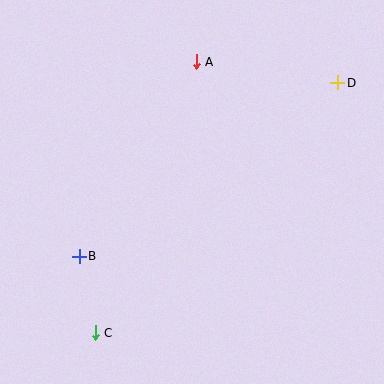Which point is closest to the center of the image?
Point B at (79, 256) is closest to the center.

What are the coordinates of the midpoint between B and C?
The midpoint between B and C is at (87, 295).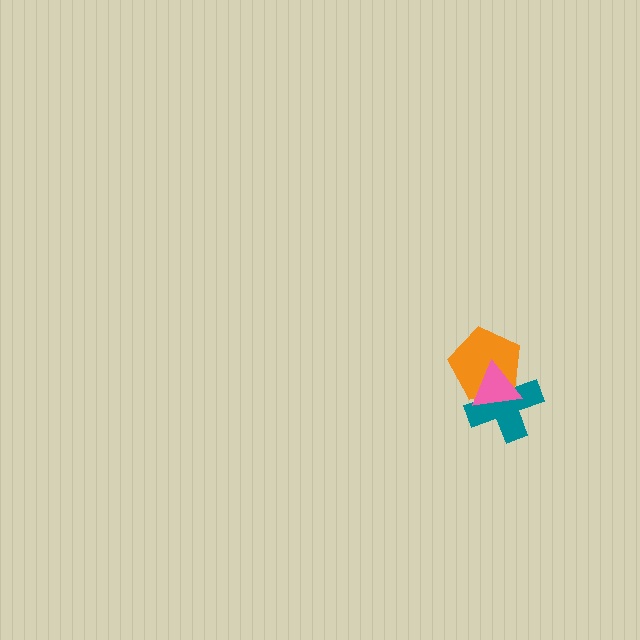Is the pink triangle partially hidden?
No, no other shape covers it.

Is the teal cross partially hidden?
Yes, it is partially covered by another shape.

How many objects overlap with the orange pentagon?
2 objects overlap with the orange pentagon.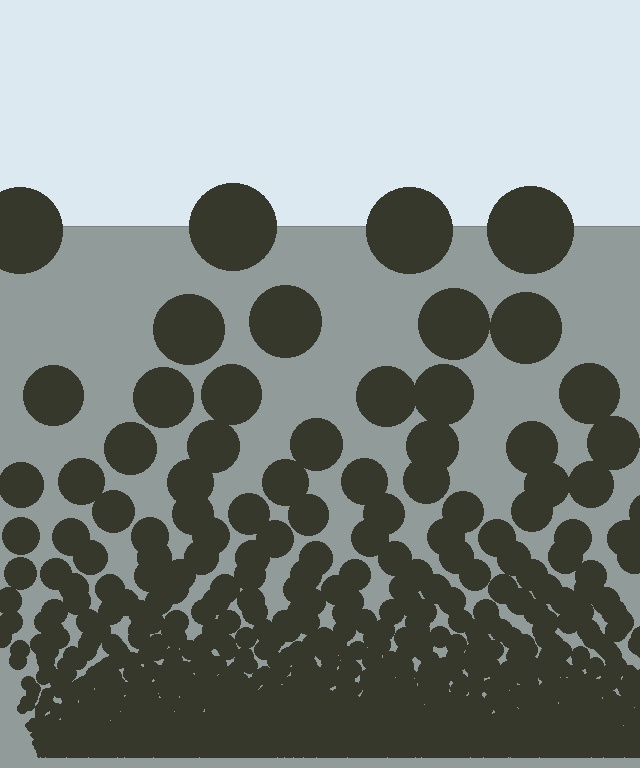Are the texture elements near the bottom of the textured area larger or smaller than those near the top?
Smaller. The gradient is inverted — elements near the bottom are smaller and denser.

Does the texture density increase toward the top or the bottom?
Density increases toward the bottom.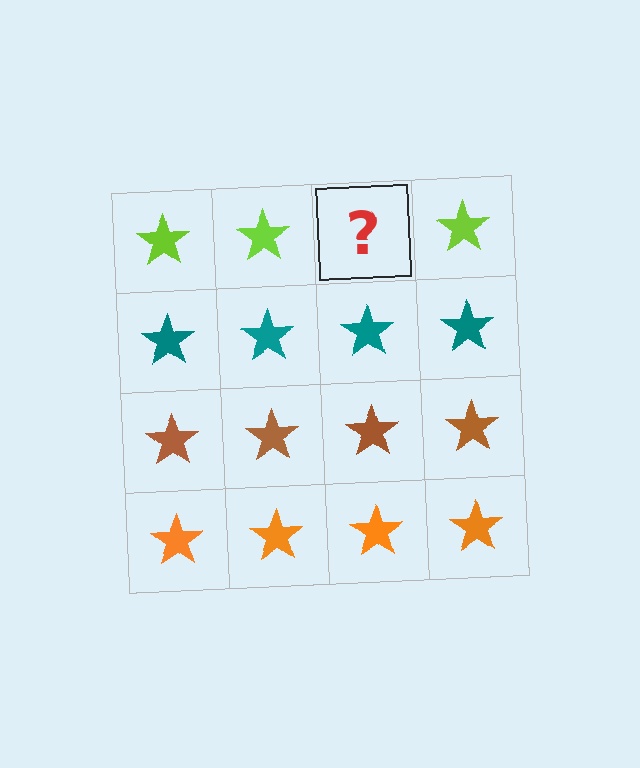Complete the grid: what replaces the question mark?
The question mark should be replaced with a lime star.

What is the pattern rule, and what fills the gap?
The rule is that each row has a consistent color. The gap should be filled with a lime star.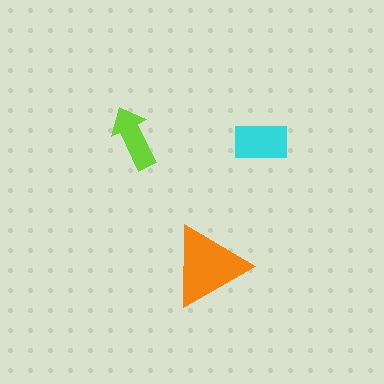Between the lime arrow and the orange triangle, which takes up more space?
The orange triangle.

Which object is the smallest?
The lime arrow.